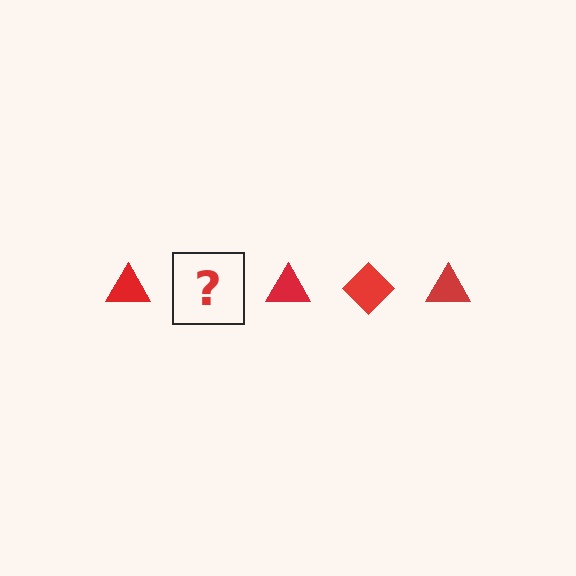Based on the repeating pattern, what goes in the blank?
The blank should be a red diamond.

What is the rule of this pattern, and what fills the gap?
The rule is that the pattern cycles through triangle, diamond shapes in red. The gap should be filled with a red diamond.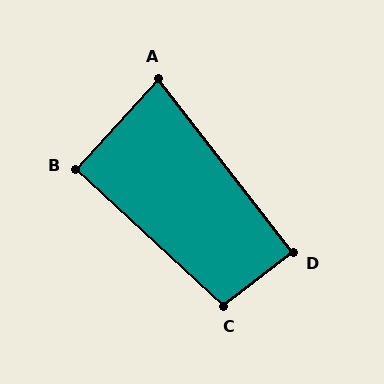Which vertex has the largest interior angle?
C, at approximately 100 degrees.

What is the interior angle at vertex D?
Approximately 89 degrees (approximately right).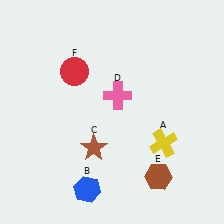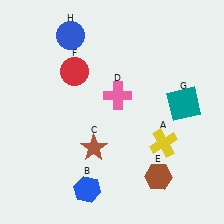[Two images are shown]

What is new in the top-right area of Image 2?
A teal square (G) was added in the top-right area of Image 2.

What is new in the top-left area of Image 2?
A blue circle (H) was added in the top-left area of Image 2.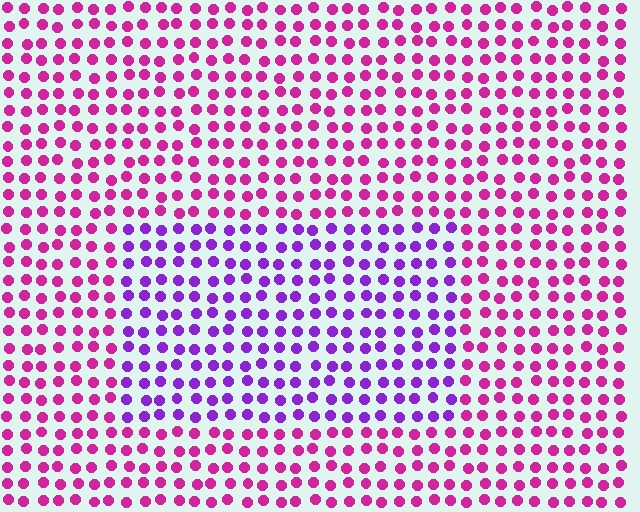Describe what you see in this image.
The image is filled with small magenta elements in a uniform arrangement. A rectangle-shaped region is visible where the elements are tinted to a slightly different hue, forming a subtle color boundary.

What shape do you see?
I see a rectangle.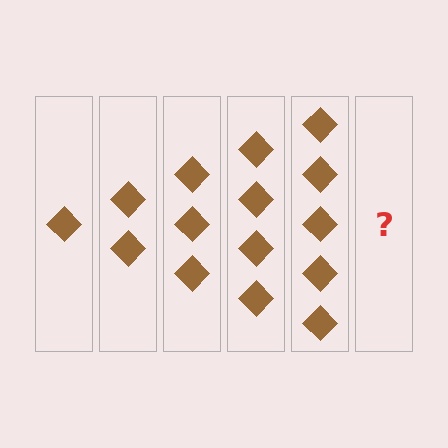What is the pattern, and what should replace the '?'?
The pattern is that each step adds one more diamond. The '?' should be 6 diamonds.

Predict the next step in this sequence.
The next step is 6 diamonds.